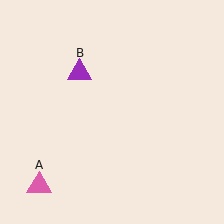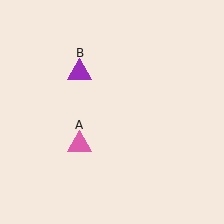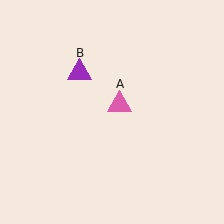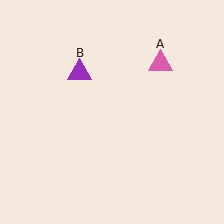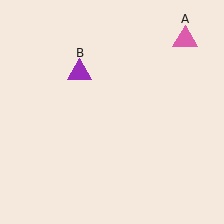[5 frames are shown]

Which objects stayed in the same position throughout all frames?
Purple triangle (object B) remained stationary.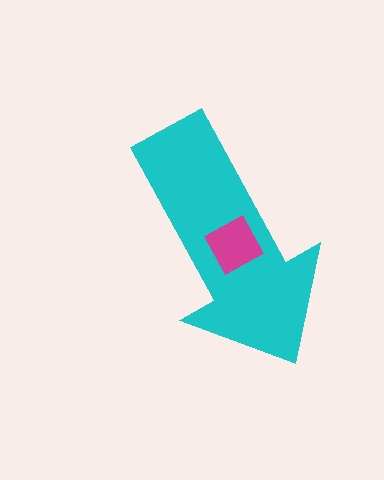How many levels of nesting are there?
2.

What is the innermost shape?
The magenta diamond.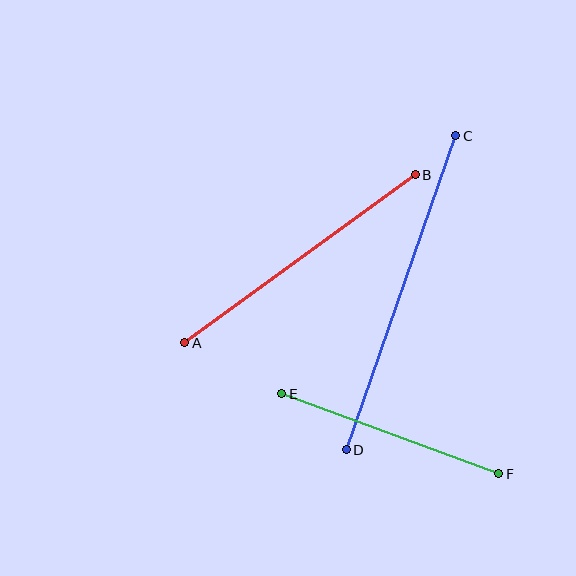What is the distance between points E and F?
The distance is approximately 231 pixels.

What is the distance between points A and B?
The distance is approximately 286 pixels.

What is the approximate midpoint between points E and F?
The midpoint is at approximately (390, 434) pixels.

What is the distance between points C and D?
The distance is approximately 332 pixels.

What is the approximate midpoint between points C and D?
The midpoint is at approximately (401, 293) pixels.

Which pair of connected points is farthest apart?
Points C and D are farthest apart.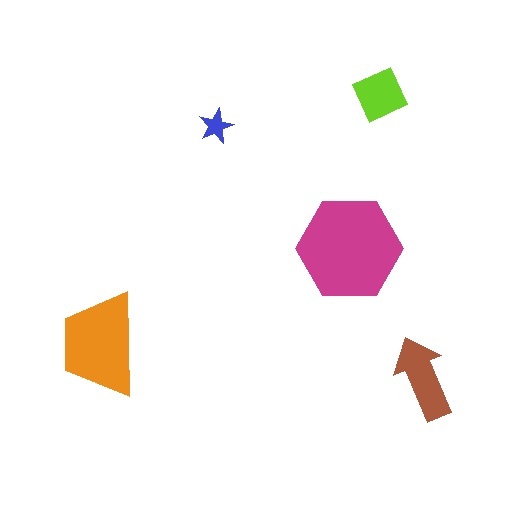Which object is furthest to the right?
The brown arrow is rightmost.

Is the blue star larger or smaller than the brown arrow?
Smaller.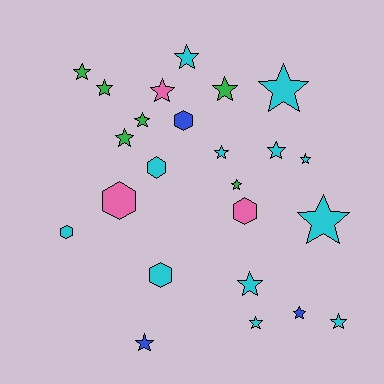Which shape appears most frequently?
Star, with 18 objects.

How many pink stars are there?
There is 1 pink star.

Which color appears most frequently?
Cyan, with 12 objects.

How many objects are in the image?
There are 24 objects.